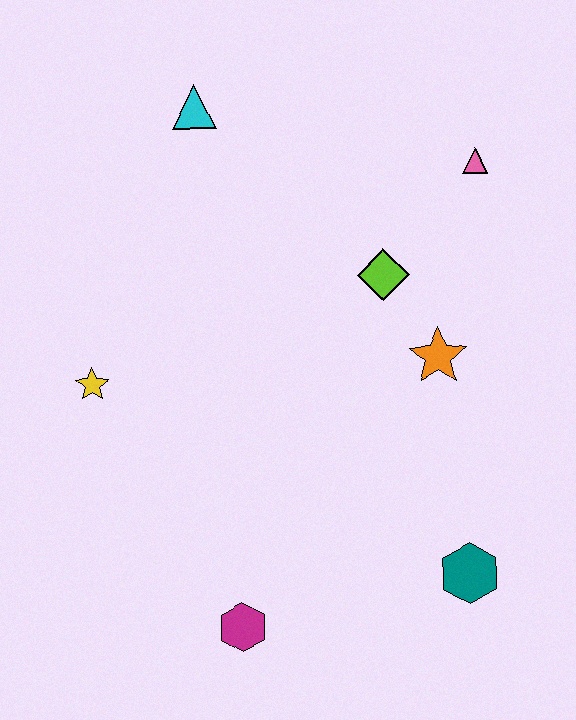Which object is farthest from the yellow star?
The pink triangle is farthest from the yellow star.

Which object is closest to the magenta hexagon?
The teal hexagon is closest to the magenta hexagon.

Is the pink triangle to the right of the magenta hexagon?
Yes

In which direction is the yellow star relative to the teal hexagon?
The yellow star is to the left of the teal hexagon.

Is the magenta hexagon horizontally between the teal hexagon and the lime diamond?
No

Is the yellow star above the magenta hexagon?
Yes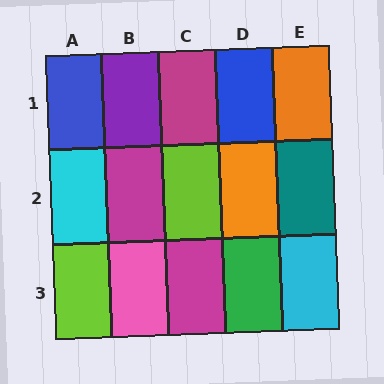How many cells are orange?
2 cells are orange.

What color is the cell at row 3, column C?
Magenta.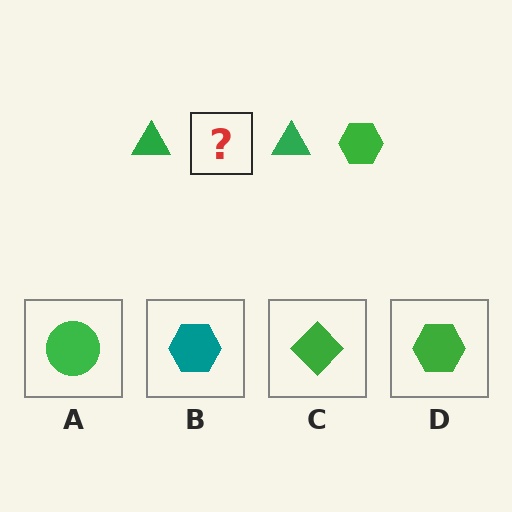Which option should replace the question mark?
Option D.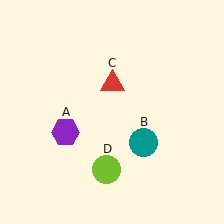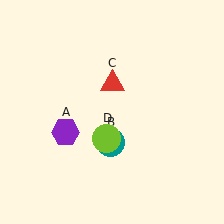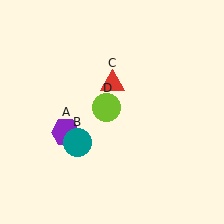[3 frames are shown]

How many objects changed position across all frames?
2 objects changed position: teal circle (object B), lime circle (object D).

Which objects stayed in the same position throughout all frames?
Purple hexagon (object A) and red triangle (object C) remained stationary.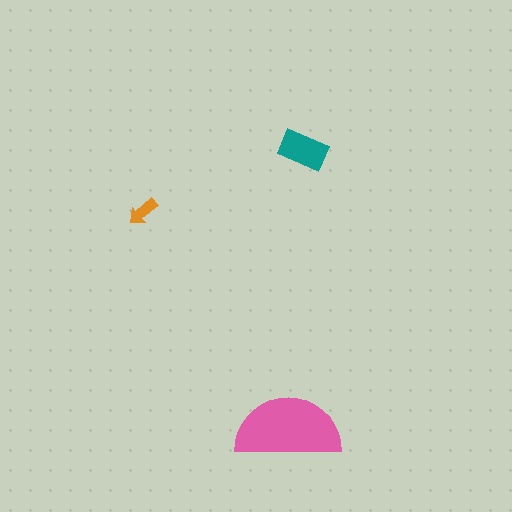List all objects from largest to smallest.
The pink semicircle, the teal rectangle, the orange arrow.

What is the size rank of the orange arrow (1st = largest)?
3rd.